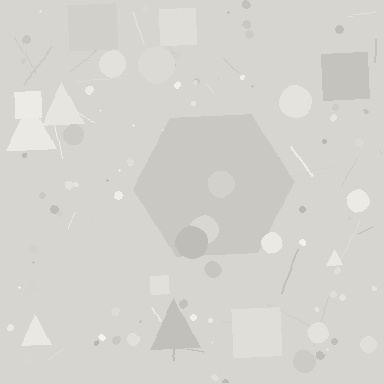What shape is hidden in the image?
A hexagon is hidden in the image.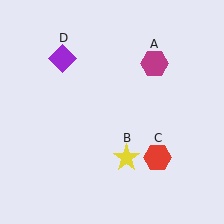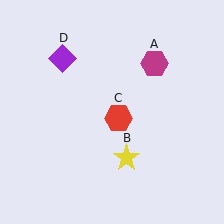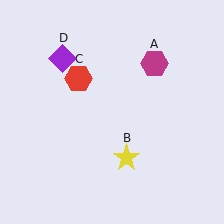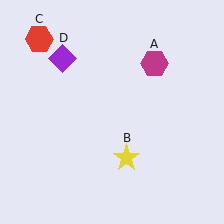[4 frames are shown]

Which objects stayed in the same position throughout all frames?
Magenta hexagon (object A) and yellow star (object B) and purple diamond (object D) remained stationary.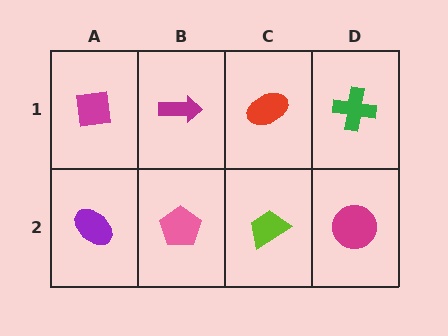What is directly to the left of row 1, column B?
A magenta square.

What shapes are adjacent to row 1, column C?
A lime trapezoid (row 2, column C), a magenta arrow (row 1, column B), a green cross (row 1, column D).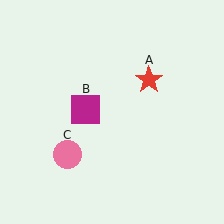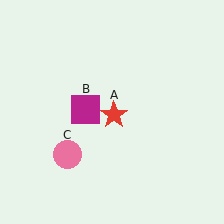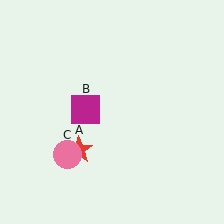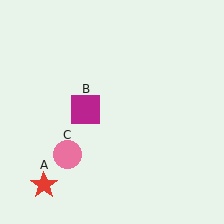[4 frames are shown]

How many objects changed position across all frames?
1 object changed position: red star (object A).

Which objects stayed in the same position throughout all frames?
Magenta square (object B) and pink circle (object C) remained stationary.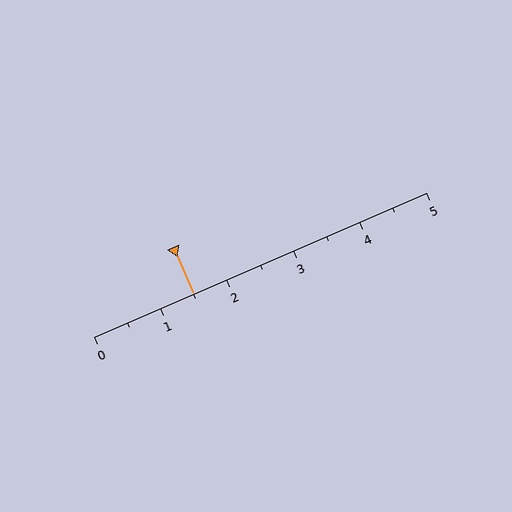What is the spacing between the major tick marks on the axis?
The major ticks are spaced 1 apart.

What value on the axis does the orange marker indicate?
The marker indicates approximately 1.5.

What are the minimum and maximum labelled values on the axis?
The axis runs from 0 to 5.